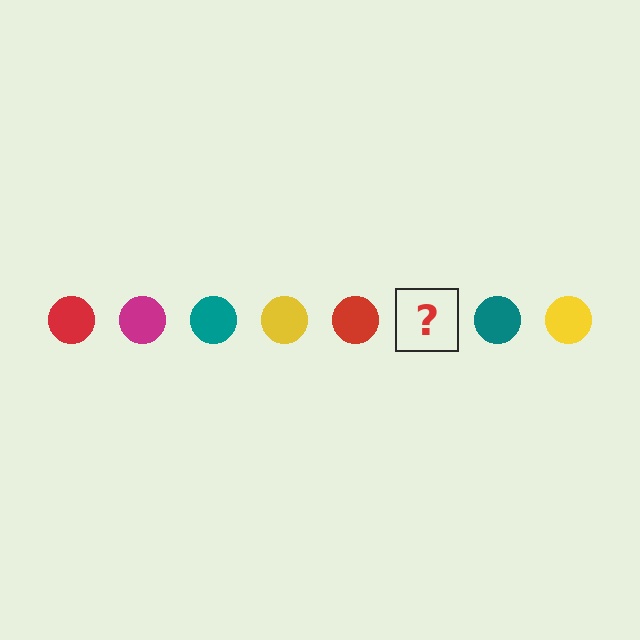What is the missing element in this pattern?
The missing element is a magenta circle.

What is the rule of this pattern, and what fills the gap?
The rule is that the pattern cycles through red, magenta, teal, yellow circles. The gap should be filled with a magenta circle.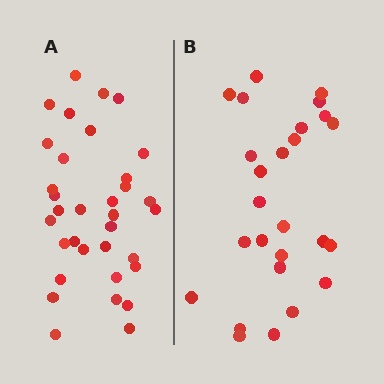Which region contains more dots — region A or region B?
Region A (the left region) has more dots.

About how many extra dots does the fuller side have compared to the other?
Region A has roughly 8 or so more dots than region B.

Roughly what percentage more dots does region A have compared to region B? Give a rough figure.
About 30% more.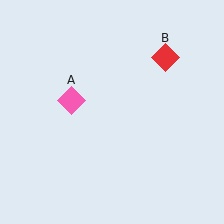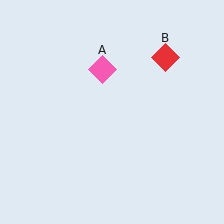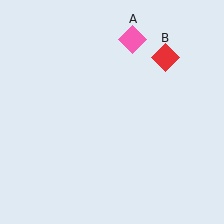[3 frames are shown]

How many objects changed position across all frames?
1 object changed position: pink diamond (object A).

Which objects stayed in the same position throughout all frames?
Red diamond (object B) remained stationary.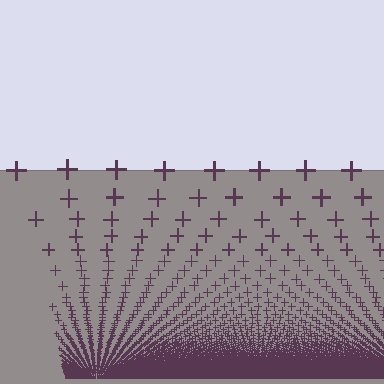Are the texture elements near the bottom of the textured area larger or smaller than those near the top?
Smaller. The gradient is inverted — elements near the bottom are smaller and denser.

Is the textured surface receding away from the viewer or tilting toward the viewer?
The surface appears to tilt toward the viewer. Texture elements get larger and sparser toward the top.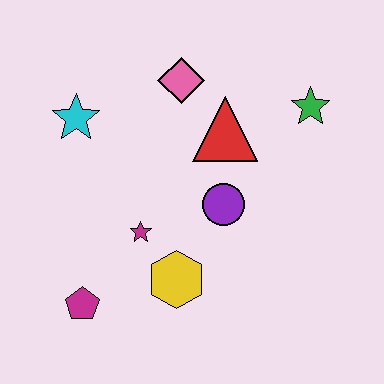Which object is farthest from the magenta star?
The green star is farthest from the magenta star.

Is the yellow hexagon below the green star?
Yes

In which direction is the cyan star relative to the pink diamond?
The cyan star is to the left of the pink diamond.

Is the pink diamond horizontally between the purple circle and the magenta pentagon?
Yes